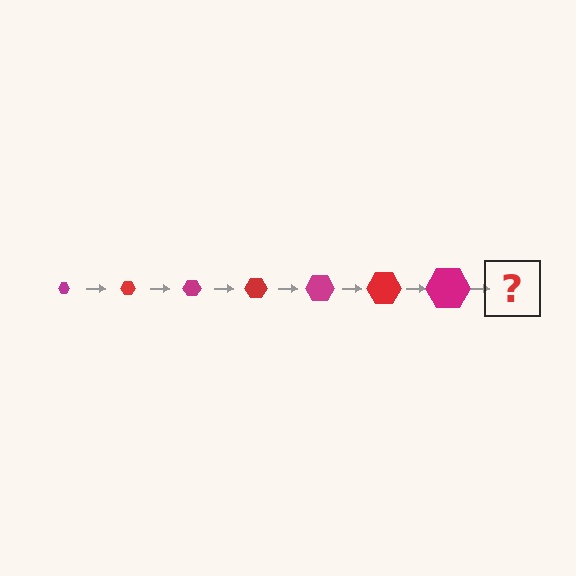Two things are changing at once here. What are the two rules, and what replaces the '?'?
The two rules are that the hexagon grows larger each step and the color cycles through magenta and red. The '?' should be a red hexagon, larger than the previous one.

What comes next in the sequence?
The next element should be a red hexagon, larger than the previous one.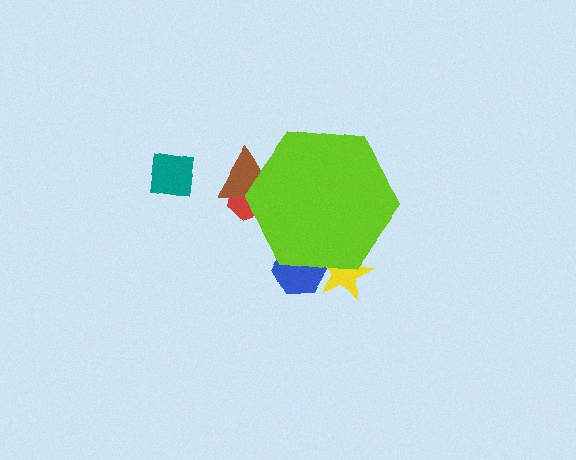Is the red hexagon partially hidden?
Yes, the red hexagon is partially hidden behind the lime hexagon.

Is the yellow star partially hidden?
Yes, the yellow star is partially hidden behind the lime hexagon.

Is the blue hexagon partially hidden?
Yes, the blue hexagon is partially hidden behind the lime hexagon.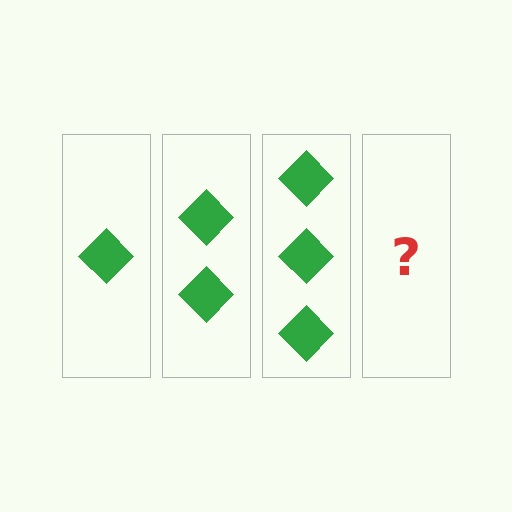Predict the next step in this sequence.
The next step is 4 diamonds.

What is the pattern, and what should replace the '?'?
The pattern is that each step adds one more diamond. The '?' should be 4 diamonds.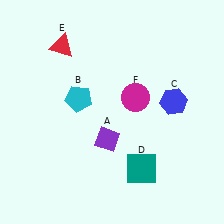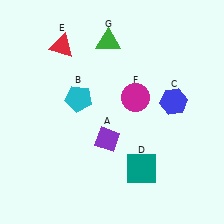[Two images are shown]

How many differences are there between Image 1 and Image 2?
There is 1 difference between the two images.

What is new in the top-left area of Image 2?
A green triangle (G) was added in the top-left area of Image 2.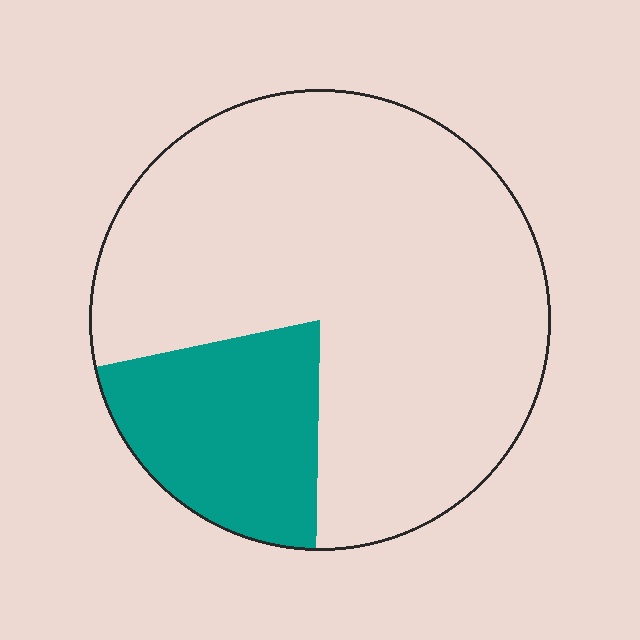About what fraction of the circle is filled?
About one fifth (1/5).